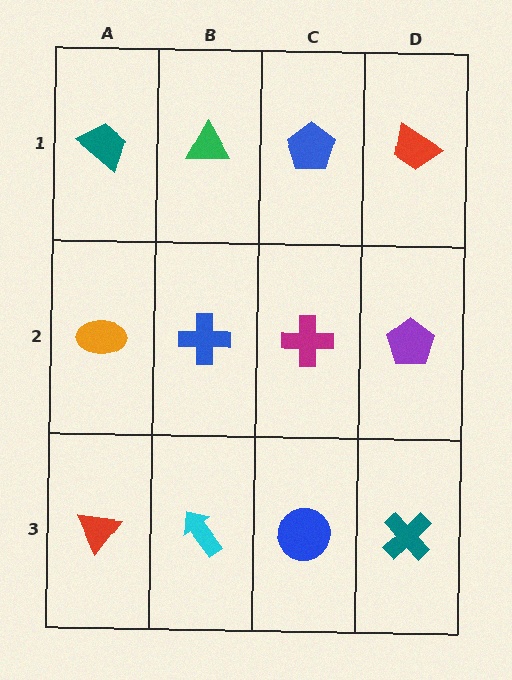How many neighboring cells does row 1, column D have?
2.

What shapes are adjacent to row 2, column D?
A red trapezoid (row 1, column D), a teal cross (row 3, column D), a magenta cross (row 2, column C).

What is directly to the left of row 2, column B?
An orange ellipse.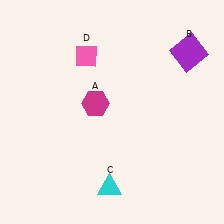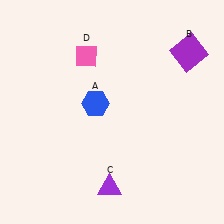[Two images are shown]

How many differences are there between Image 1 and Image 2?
There are 2 differences between the two images.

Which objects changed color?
A changed from magenta to blue. C changed from cyan to purple.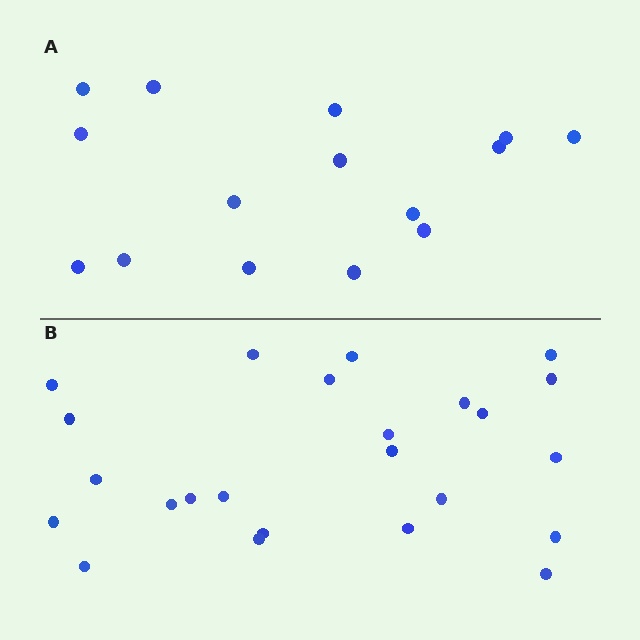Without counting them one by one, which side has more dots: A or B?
Region B (the bottom region) has more dots.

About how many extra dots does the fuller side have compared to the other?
Region B has roughly 8 or so more dots than region A.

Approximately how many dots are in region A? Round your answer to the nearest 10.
About 20 dots. (The exact count is 15, which rounds to 20.)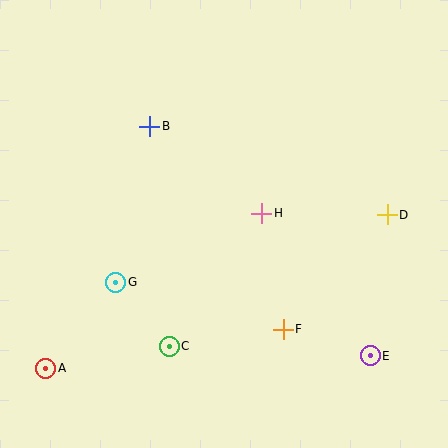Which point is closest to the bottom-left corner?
Point A is closest to the bottom-left corner.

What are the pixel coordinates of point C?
Point C is at (169, 346).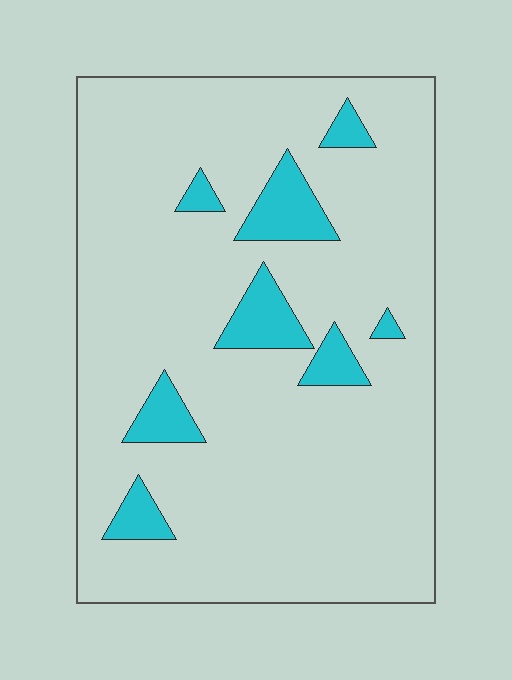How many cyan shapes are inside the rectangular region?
8.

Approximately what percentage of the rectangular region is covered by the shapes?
Approximately 10%.